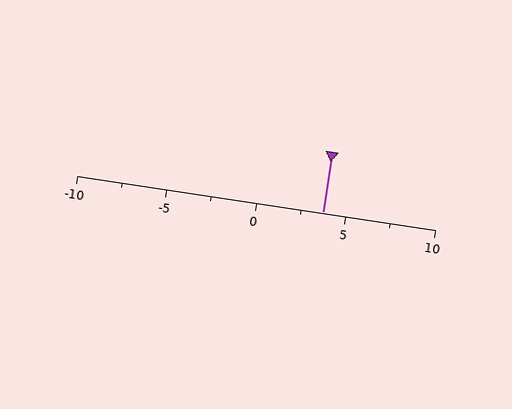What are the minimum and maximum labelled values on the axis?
The axis runs from -10 to 10.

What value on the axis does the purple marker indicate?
The marker indicates approximately 3.8.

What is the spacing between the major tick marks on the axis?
The major ticks are spaced 5 apart.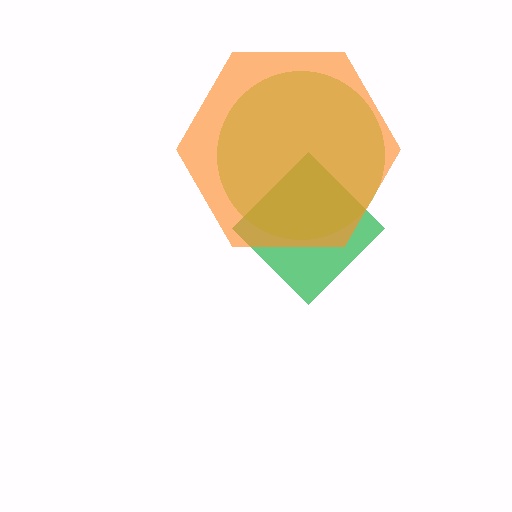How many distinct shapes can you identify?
There are 3 distinct shapes: a green diamond, a lime circle, an orange hexagon.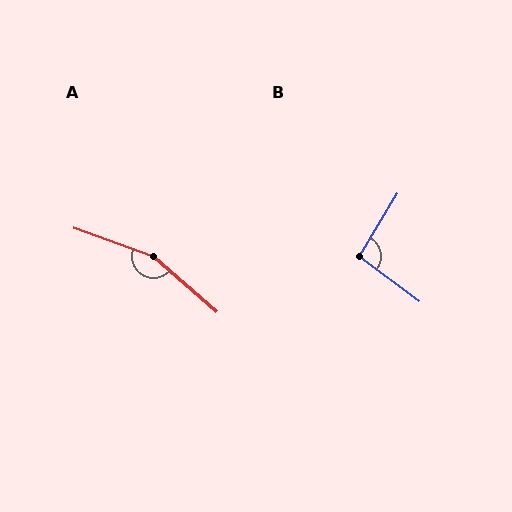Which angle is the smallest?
B, at approximately 95 degrees.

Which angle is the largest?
A, at approximately 158 degrees.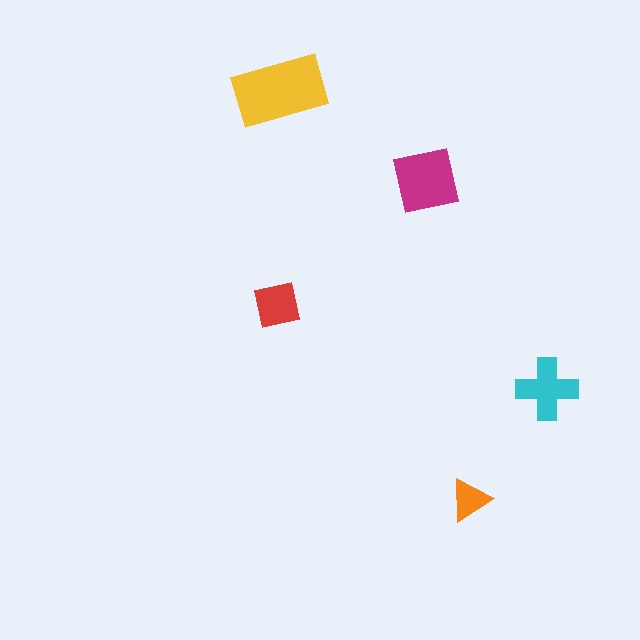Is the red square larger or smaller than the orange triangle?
Larger.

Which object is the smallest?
The orange triangle.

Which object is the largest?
The yellow rectangle.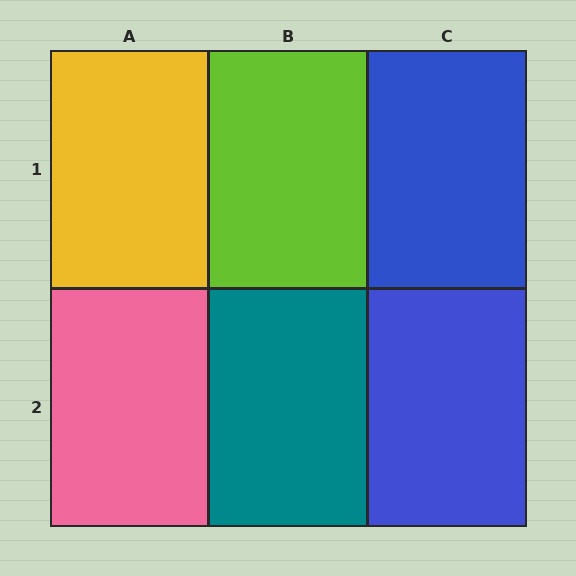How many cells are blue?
2 cells are blue.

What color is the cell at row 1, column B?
Lime.